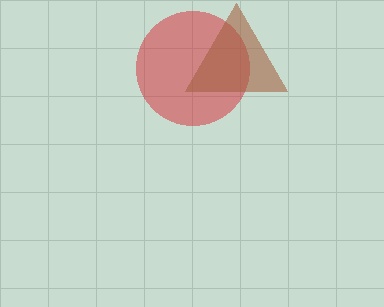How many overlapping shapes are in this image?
There are 2 overlapping shapes in the image.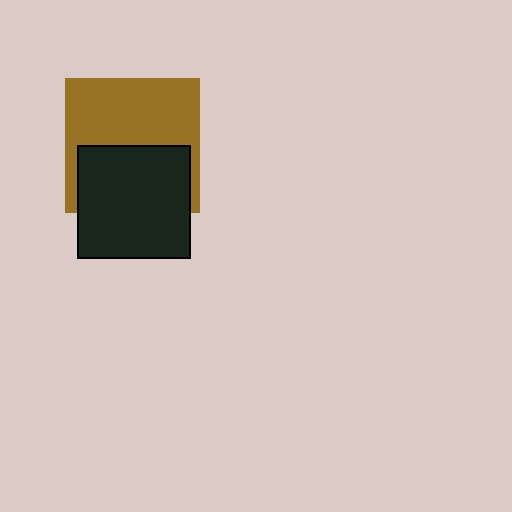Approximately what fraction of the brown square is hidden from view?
Roughly 43% of the brown square is hidden behind the black square.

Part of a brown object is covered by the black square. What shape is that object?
It is a square.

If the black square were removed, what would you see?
You would see the complete brown square.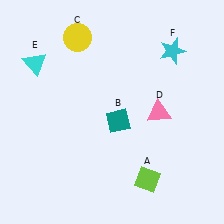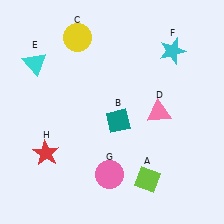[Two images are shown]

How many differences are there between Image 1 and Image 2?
There are 2 differences between the two images.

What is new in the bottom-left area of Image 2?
A red star (H) was added in the bottom-left area of Image 2.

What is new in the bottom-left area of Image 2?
A pink circle (G) was added in the bottom-left area of Image 2.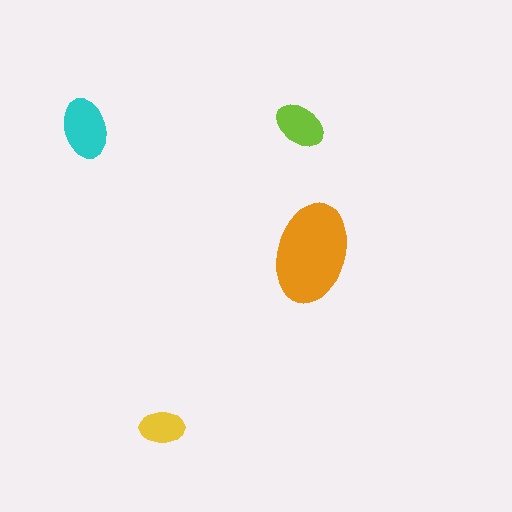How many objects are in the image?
There are 4 objects in the image.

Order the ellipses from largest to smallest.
the orange one, the cyan one, the lime one, the yellow one.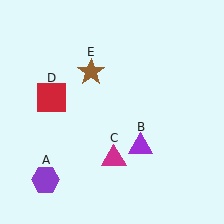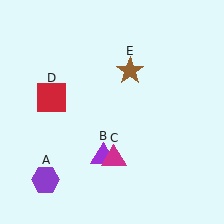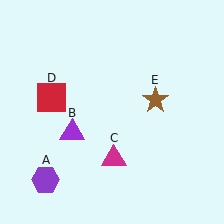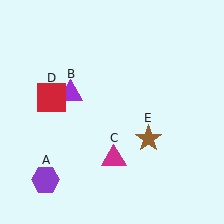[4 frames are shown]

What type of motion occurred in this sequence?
The purple triangle (object B), brown star (object E) rotated clockwise around the center of the scene.